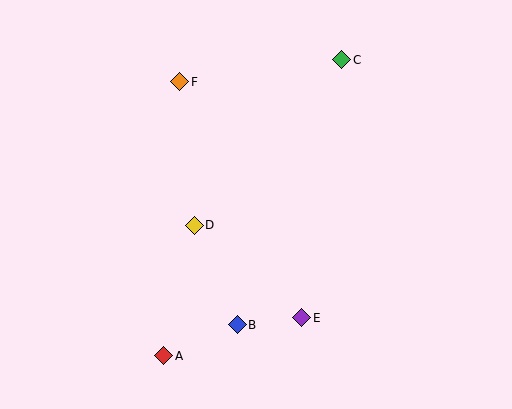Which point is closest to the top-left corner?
Point F is closest to the top-left corner.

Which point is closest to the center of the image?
Point D at (194, 225) is closest to the center.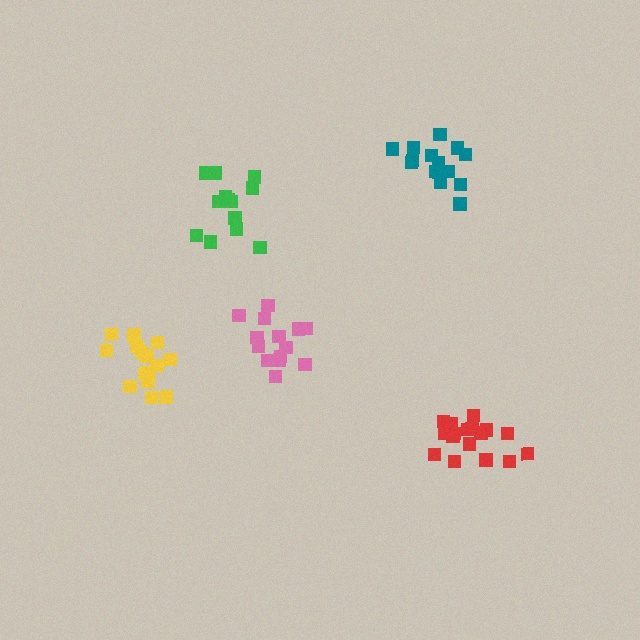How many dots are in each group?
Group 1: 16 dots, Group 2: 14 dots, Group 3: 15 dots, Group 4: 14 dots, Group 5: 17 dots (76 total).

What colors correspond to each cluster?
The clusters are colored: yellow, green, teal, pink, red.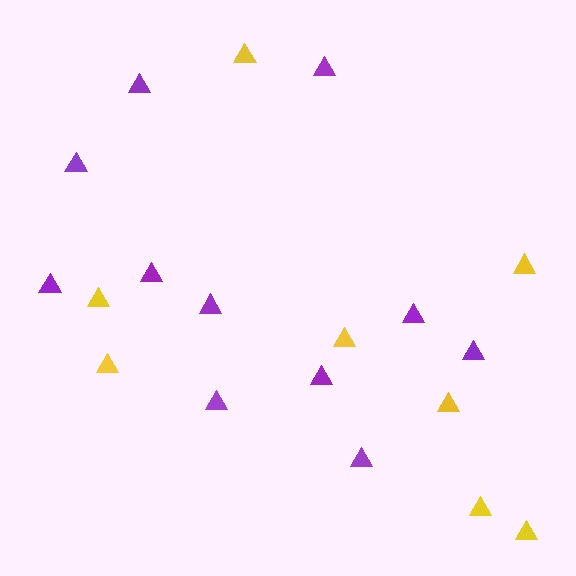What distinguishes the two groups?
There are 2 groups: one group of purple triangles (11) and one group of yellow triangles (8).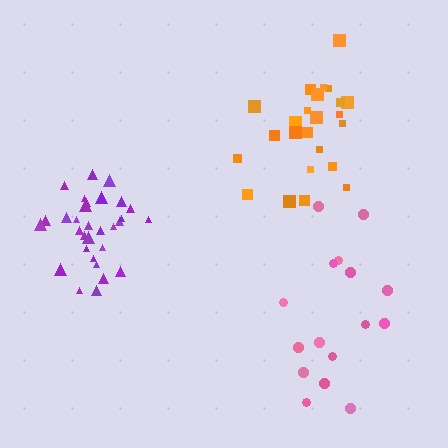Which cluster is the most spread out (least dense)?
Pink.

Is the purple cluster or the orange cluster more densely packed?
Purple.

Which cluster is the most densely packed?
Purple.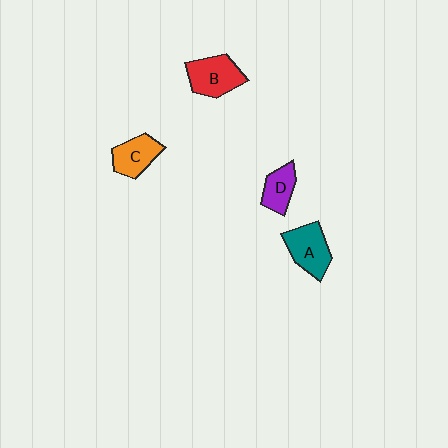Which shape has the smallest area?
Shape D (purple).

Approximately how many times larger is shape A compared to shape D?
Approximately 1.5 times.